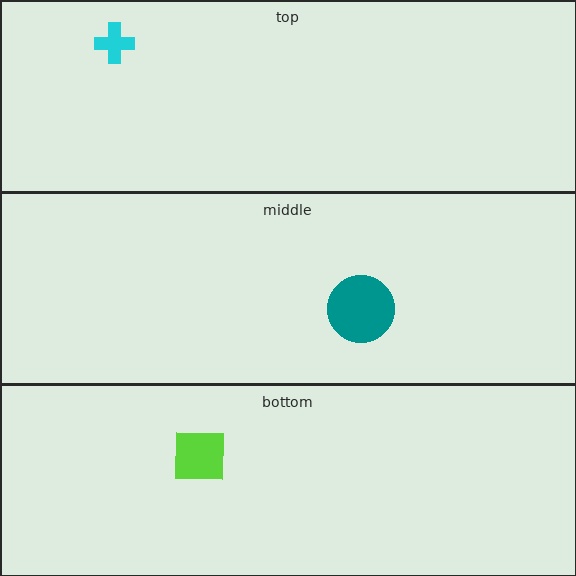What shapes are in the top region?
The cyan cross.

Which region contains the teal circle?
The middle region.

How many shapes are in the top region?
1.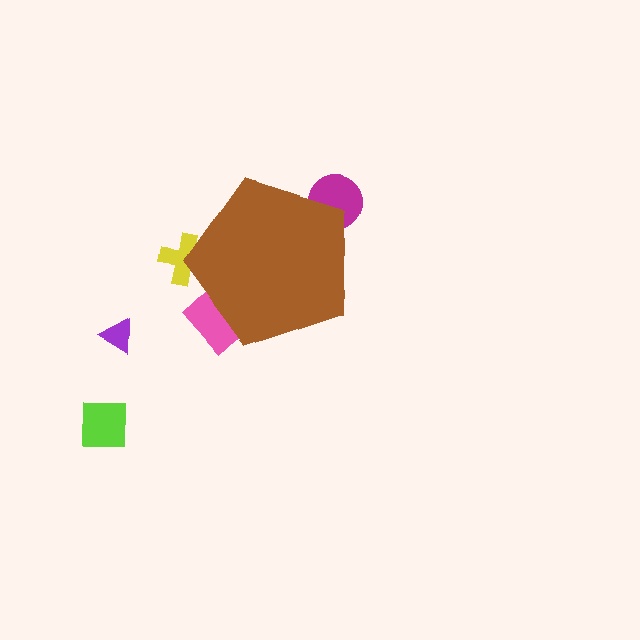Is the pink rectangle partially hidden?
Yes, the pink rectangle is partially hidden behind the brown pentagon.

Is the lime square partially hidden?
No, the lime square is fully visible.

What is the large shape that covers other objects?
A brown pentagon.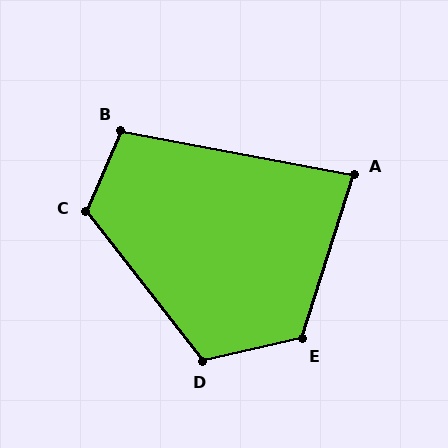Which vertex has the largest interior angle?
E, at approximately 120 degrees.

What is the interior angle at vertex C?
Approximately 118 degrees (obtuse).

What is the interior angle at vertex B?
Approximately 103 degrees (obtuse).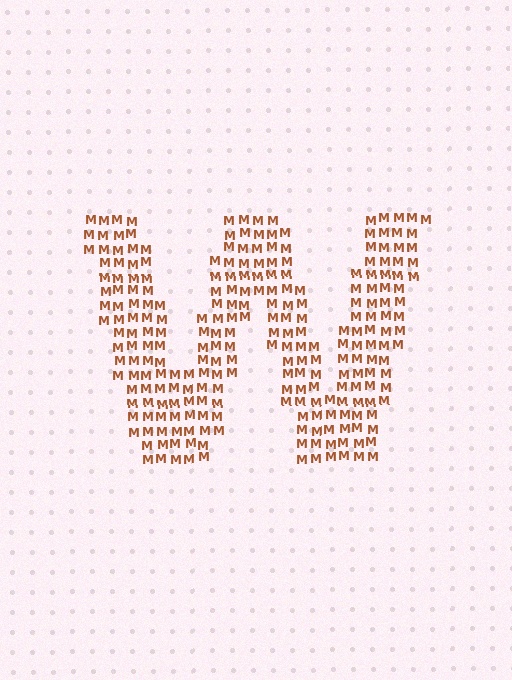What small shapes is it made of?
It is made of small letter M's.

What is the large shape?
The large shape is the letter W.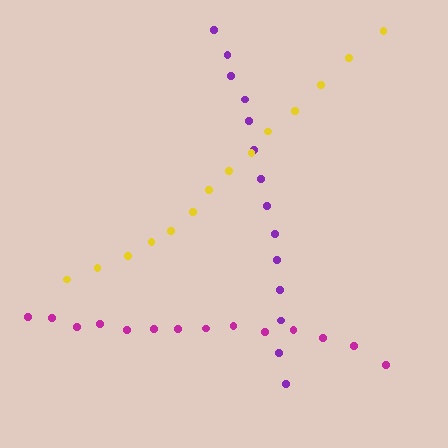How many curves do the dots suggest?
There are 3 distinct paths.